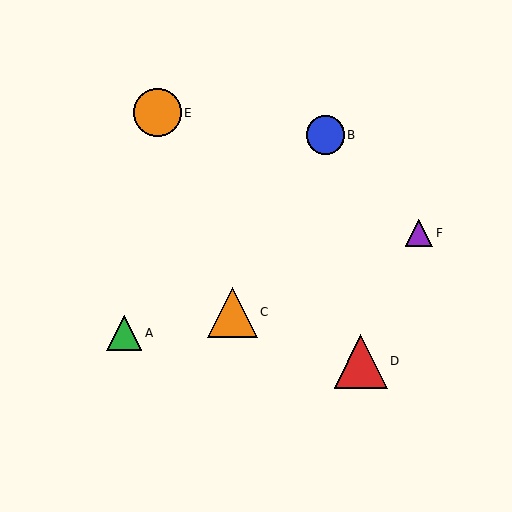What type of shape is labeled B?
Shape B is a blue circle.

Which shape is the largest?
The red triangle (labeled D) is the largest.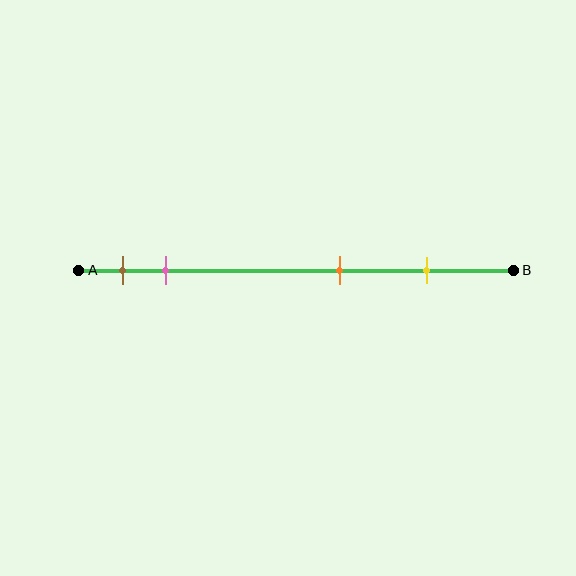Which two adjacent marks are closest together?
The brown and pink marks are the closest adjacent pair.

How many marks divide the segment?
There are 4 marks dividing the segment.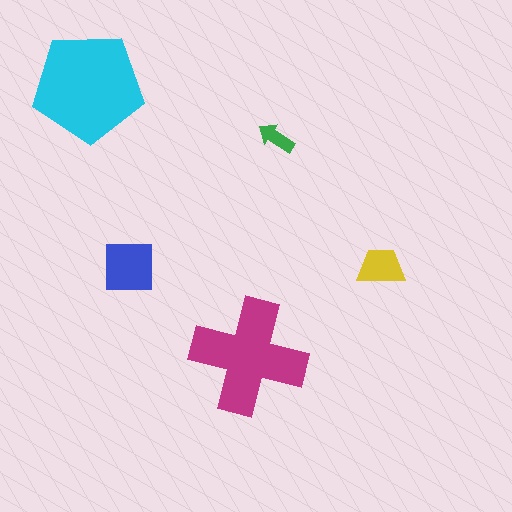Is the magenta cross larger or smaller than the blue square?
Larger.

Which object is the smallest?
The green arrow.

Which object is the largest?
The cyan pentagon.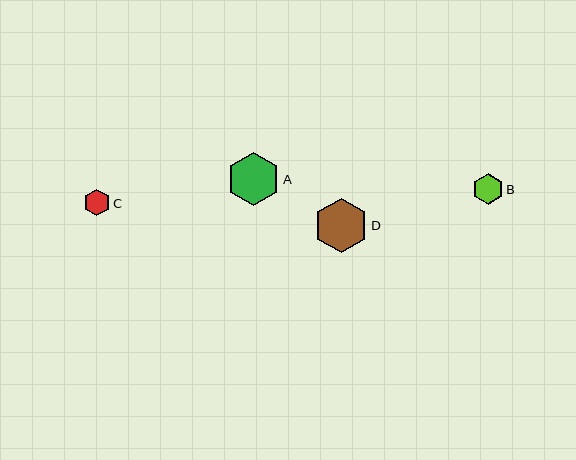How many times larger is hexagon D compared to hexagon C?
Hexagon D is approximately 2.0 times the size of hexagon C.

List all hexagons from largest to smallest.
From largest to smallest: D, A, B, C.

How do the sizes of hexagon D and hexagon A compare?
Hexagon D and hexagon A are approximately the same size.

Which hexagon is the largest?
Hexagon D is the largest with a size of approximately 54 pixels.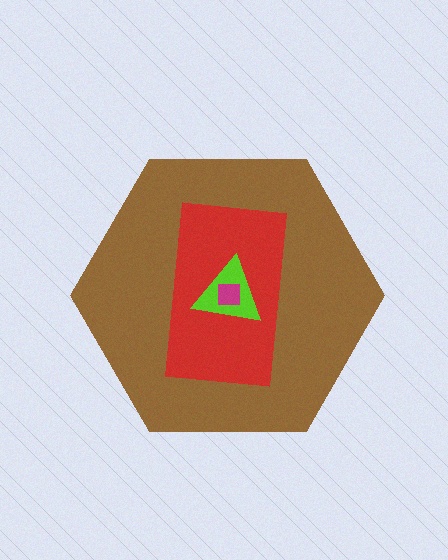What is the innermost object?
The magenta square.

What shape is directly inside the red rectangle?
The lime triangle.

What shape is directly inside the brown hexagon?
The red rectangle.